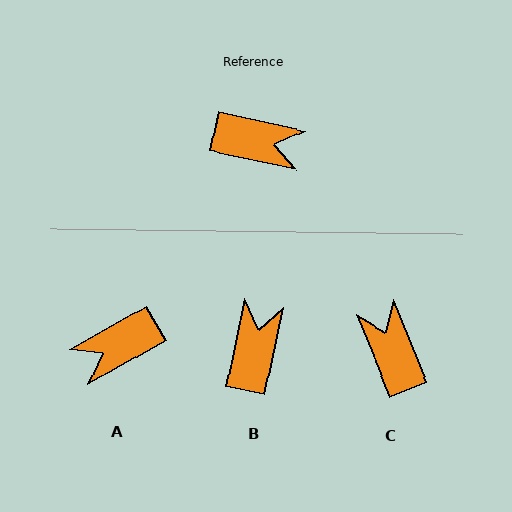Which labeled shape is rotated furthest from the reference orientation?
A, about 138 degrees away.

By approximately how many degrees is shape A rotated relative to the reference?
Approximately 138 degrees clockwise.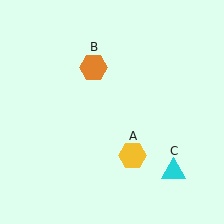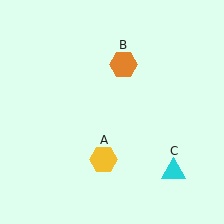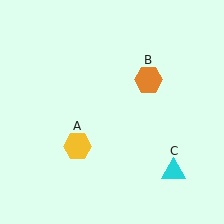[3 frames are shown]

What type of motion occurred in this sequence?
The yellow hexagon (object A), orange hexagon (object B) rotated clockwise around the center of the scene.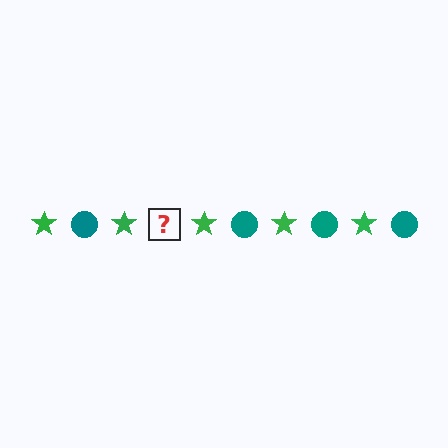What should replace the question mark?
The question mark should be replaced with a teal circle.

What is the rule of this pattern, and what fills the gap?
The rule is that the pattern alternates between green star and teal circle. The gap should be filled with a teal circle.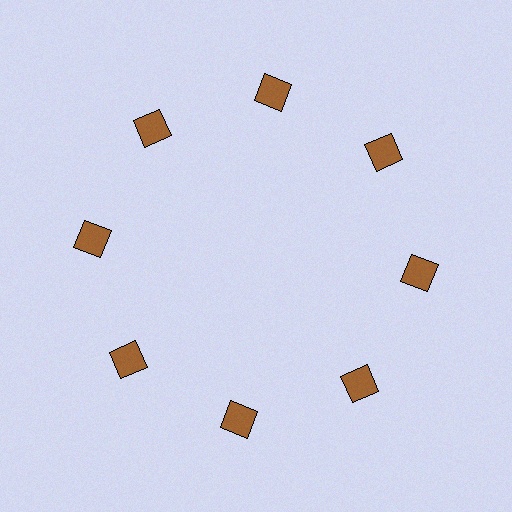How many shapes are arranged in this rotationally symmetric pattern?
There are 8 shapes, arranged in 8 groups of 1.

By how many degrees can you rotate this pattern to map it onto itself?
The pattern maps onto itself every 45 degrees of rotation.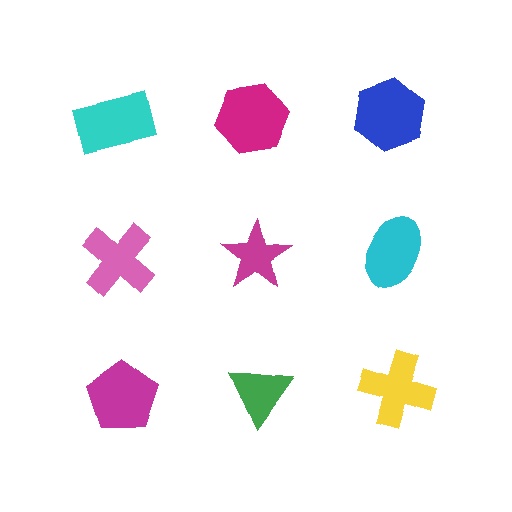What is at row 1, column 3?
A blue hexagon.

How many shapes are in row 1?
3 shapes.